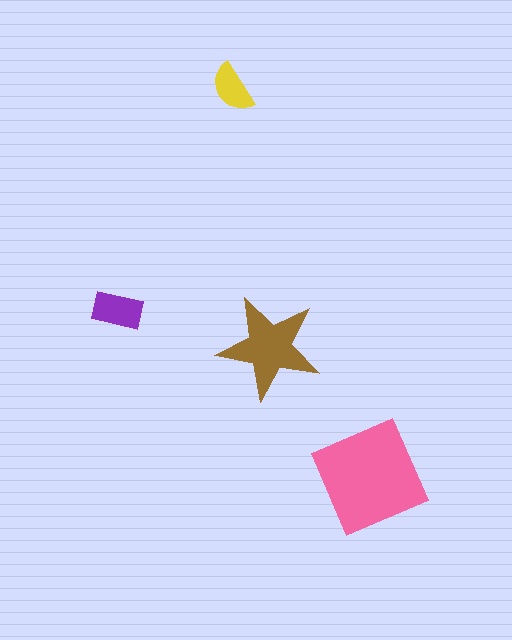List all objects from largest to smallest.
The pink diamond, the brown star, the purple rectangle, the yellow semicircle.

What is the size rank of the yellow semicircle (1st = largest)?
4th.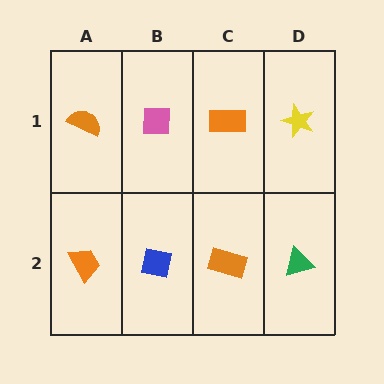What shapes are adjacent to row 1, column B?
A blue square (row 2, column B), an orange semicircle (row 1, column A), an orange rectangle (row 1, column C).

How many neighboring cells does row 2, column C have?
3.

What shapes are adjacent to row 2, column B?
A pink square (row 1, column B), an orange trapezoid (row 2, column A), an orange rectangle (row 2, column C).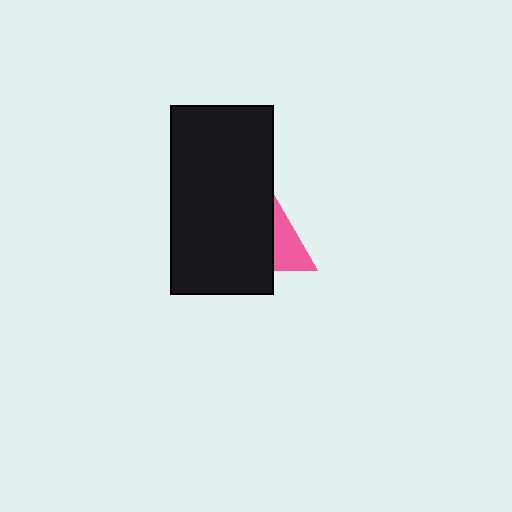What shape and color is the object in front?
The object in front is a black rectangle.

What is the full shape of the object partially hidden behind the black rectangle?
The partially hidden object is a pink triangle.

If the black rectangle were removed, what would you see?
You would see the complete pink triangle.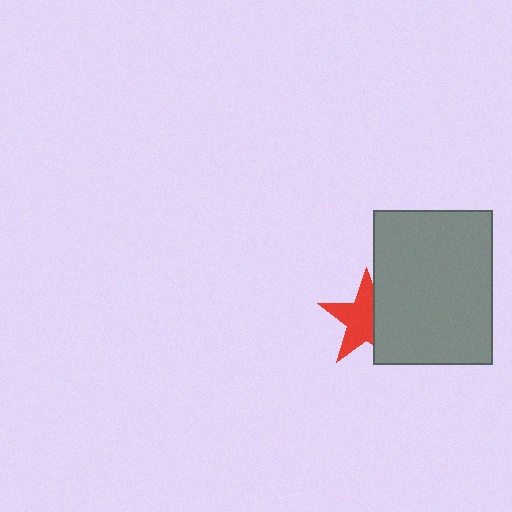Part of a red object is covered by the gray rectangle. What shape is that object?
It is a star.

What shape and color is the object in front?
The object in front is a gray rectangle.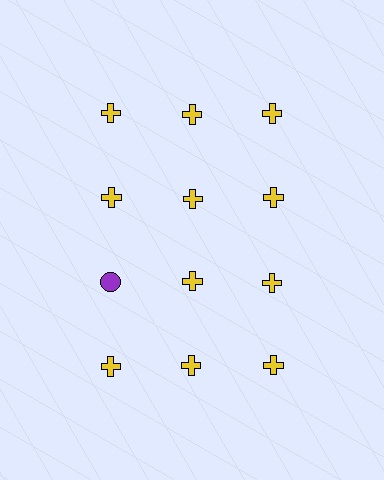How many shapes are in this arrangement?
There are 12 shapes arranged in a grid pattern.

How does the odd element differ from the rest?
It differs in both color (purple instead of yellow) and shape (circle instead of cross).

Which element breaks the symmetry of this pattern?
The purple circle in the third row, leftmost column breaks the symmetry. All other shapes are yellow crosses.